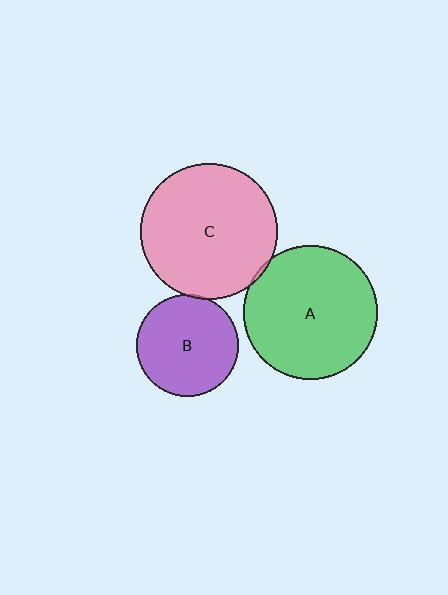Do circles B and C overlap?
Yes.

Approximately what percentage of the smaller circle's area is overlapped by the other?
Approximately 5%.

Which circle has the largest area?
Circle C (pink).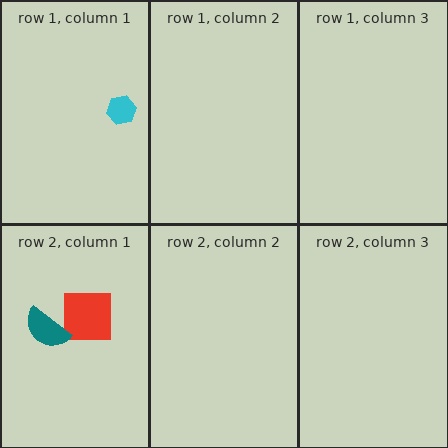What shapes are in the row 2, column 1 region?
The red square, the teal semicircle.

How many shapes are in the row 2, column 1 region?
2.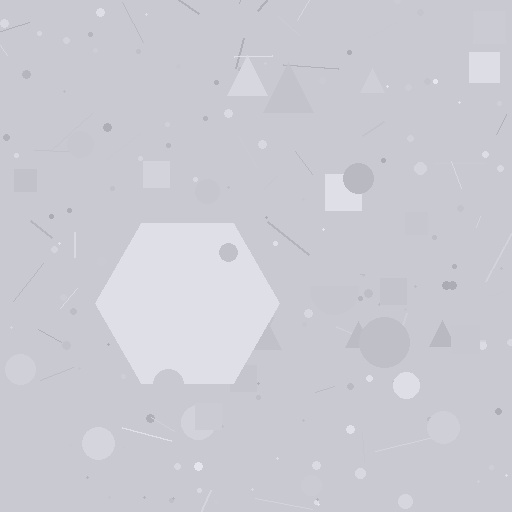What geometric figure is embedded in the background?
A hexagon is embedded in the background.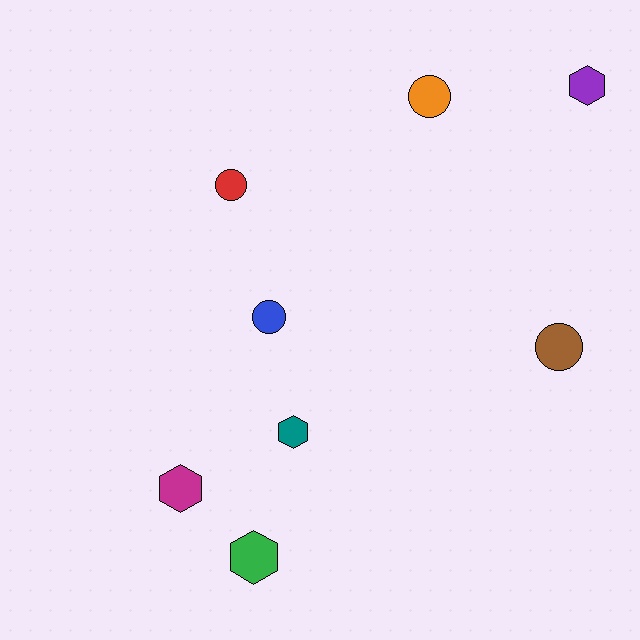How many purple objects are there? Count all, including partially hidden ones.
There is 1 purple object.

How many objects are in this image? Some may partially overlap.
There are 8 objects.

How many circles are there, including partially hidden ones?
There are 4 circles.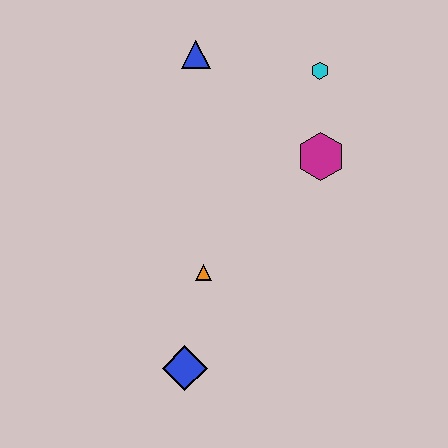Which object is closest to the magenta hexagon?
The cyan hexagon is closest to the magenta hexagon.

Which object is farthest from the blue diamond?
The cyan hexagon is farthest from the blue diamond.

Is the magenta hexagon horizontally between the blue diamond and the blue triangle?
No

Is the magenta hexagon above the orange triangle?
Yes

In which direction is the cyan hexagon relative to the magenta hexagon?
The cyan hexagon is above the magenta hexagon.